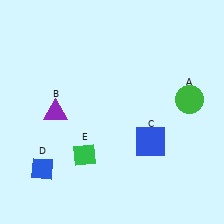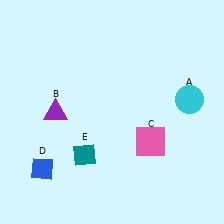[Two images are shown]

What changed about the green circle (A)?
In Image 1, A is green. In Image 2, it changed to cyan.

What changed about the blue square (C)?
In Image 1, C is blue. In Image 2, it changed to pink.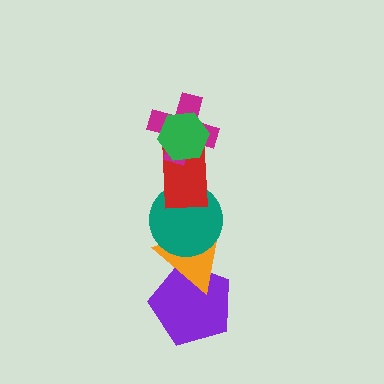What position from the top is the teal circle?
The teal circle is 4th from the top.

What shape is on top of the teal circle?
The red rectangle is on top of the teal circle.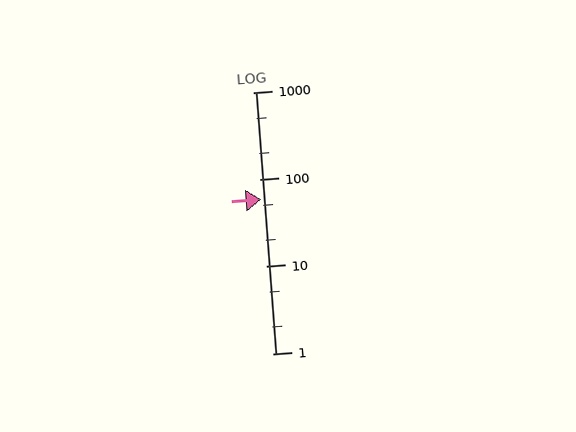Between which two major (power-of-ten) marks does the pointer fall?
The pointer is between 10 and 100.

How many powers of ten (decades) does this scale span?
The scale spans 3 decades, from 1 to 1000.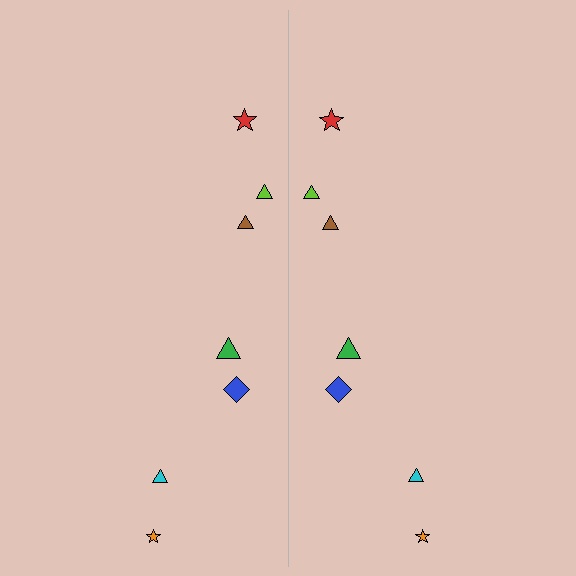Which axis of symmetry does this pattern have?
The pattern has a vertical axis of symmetry running through the center of the image.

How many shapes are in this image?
There are 14 shapes in this image.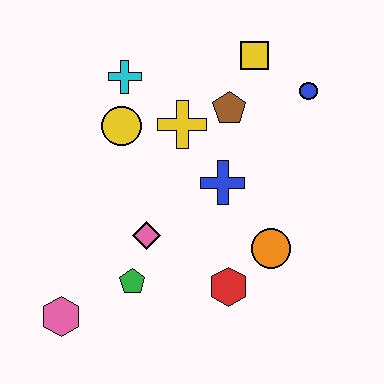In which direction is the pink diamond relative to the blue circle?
The pink diamond is to the left of the blue circle.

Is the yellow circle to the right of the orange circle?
No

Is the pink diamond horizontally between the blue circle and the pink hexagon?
Yes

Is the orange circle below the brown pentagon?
Yes